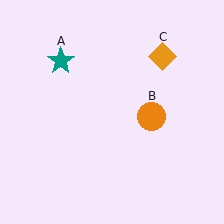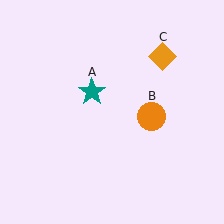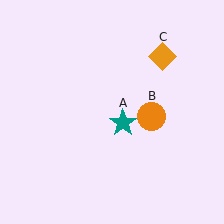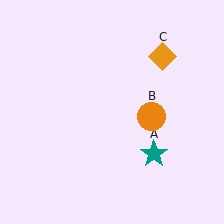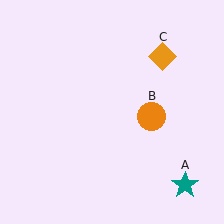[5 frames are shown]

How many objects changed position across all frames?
1 object changed position: teal star (object A).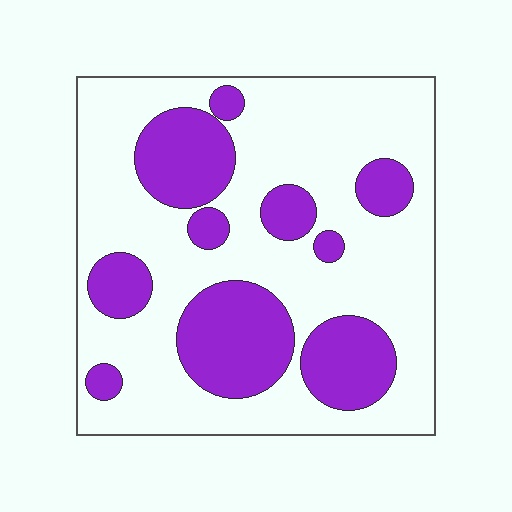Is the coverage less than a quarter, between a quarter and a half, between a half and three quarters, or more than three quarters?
Between a quarter and a half.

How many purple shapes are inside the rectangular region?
10.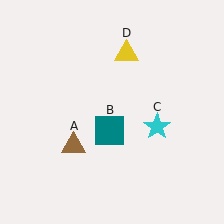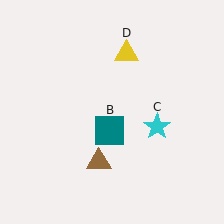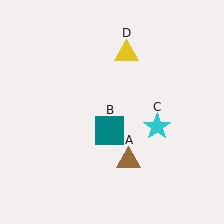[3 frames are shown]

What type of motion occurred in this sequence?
The brown triangle (object A) rotated counterclockwise around the center of the scene.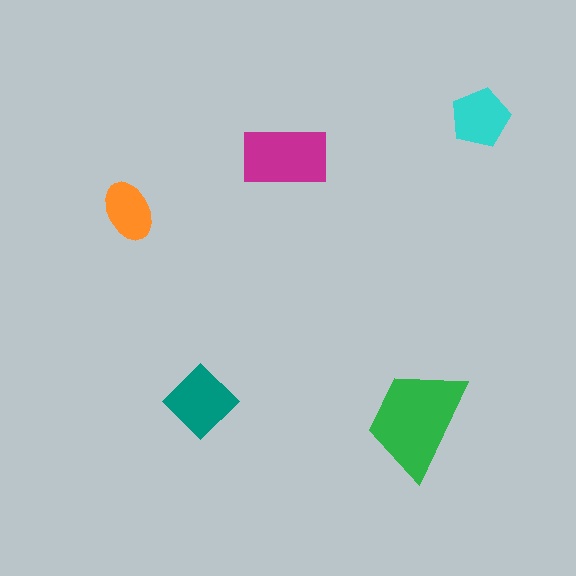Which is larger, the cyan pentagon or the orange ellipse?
The cyan pentagon.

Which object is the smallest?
The orange ellipse.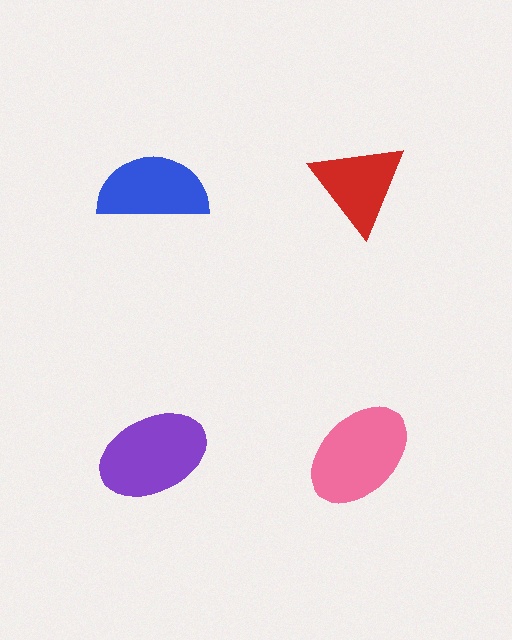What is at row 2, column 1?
A purple ellipse.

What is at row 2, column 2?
A pink ellipse.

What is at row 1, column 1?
A blue semicircle.